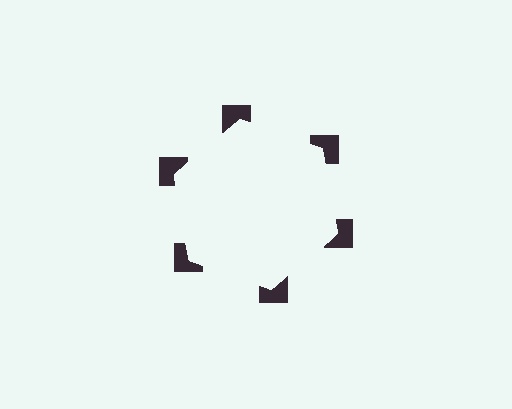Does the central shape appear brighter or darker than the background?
It typically appears slightly brighter than the background, even though no actual brightness change is drawn.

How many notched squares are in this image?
There are 6 — one at each vertex of the illusory hexagon.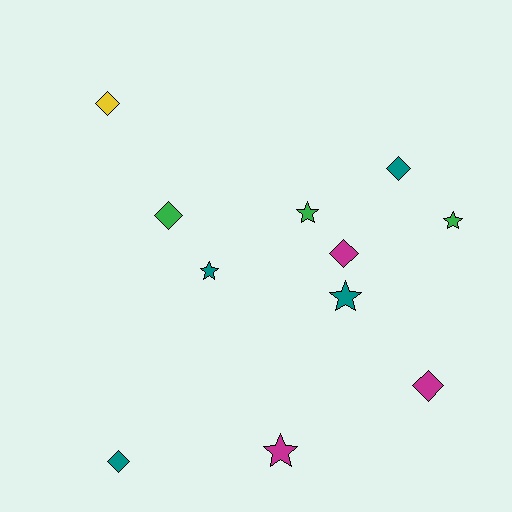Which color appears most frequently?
Teal, with 4 objects.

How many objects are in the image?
There are 11 objects.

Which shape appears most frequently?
Diamond, with 6 objects.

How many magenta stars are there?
There is 1 magenta star.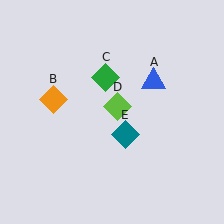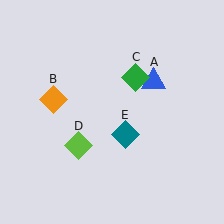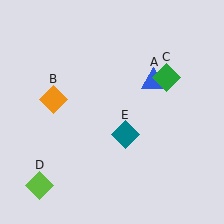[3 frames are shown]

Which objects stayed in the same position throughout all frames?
Blue triangle (object A) and orange diamond (object B) and teal diamond (object E) remained stationary.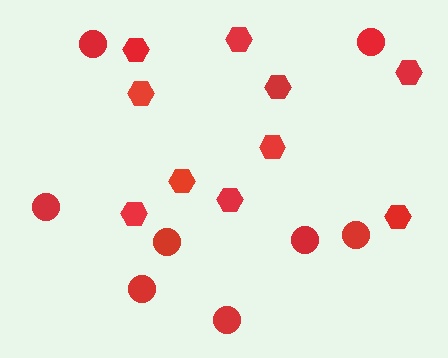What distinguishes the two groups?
There are 2 groups: one group of circles (8) and one group of hexagons (10).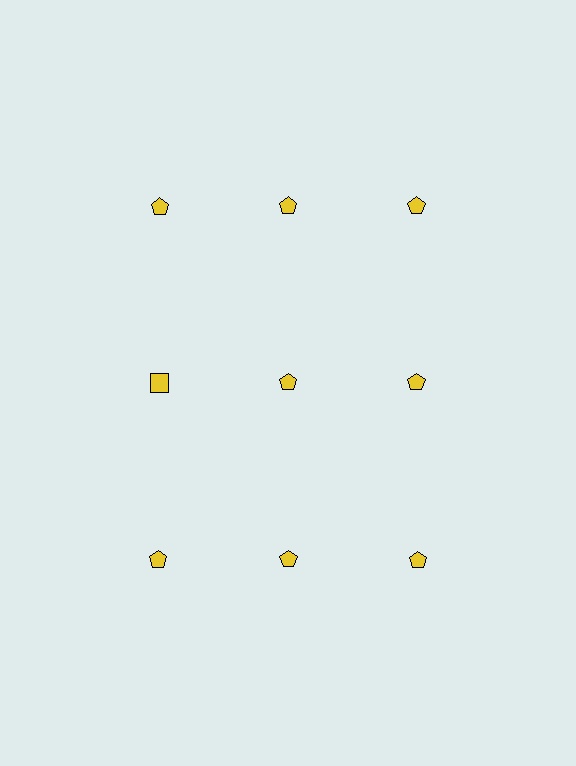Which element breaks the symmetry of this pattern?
The yellow square in the second row, leftmost column breaks the symmetry. All other shapes are yellow pentagons.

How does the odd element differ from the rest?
It has a different shape: square instead of pentagon.